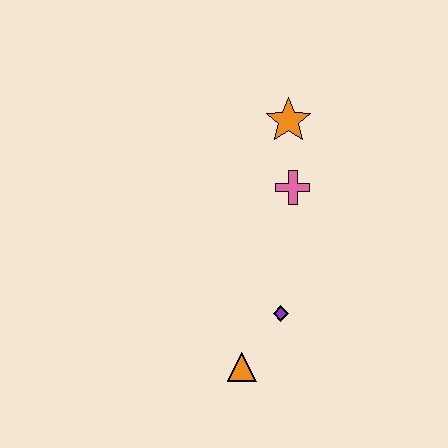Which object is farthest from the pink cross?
The orange triangle is farthest from the pink cross.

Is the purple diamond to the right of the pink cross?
No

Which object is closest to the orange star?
The pink cross is closest to the orange star.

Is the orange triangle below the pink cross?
Yes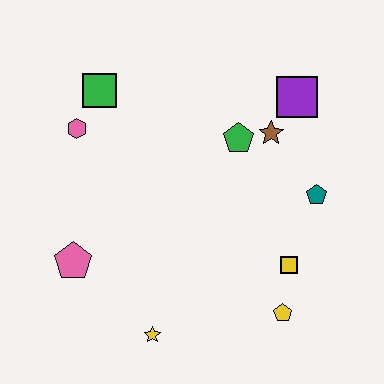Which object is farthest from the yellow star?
The purple square is farthest from the yellow star.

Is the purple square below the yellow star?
No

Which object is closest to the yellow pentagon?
The yellow square is closest to the yellow pentagon.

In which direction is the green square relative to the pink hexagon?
The green square is above the pink hexagon.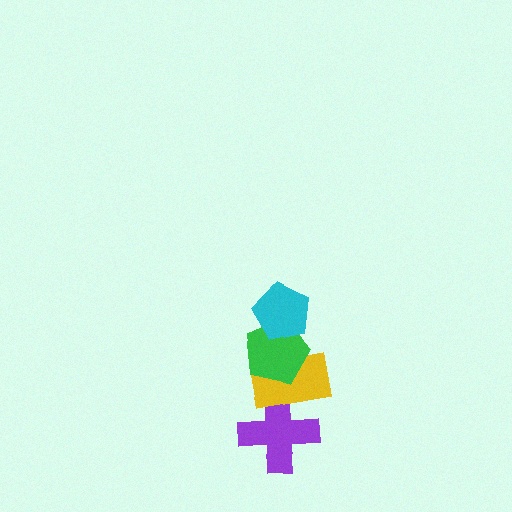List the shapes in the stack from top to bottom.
From top to bottom: the cyan pentagon, the green pentagon, the yellow rectangle, the purple cross.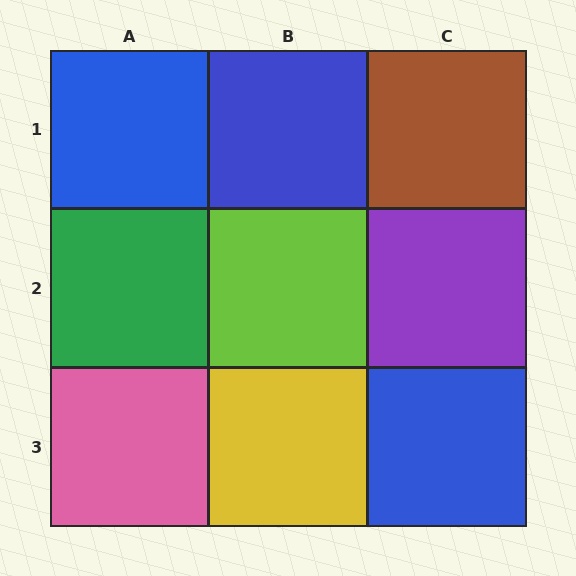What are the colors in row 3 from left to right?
Pink, yellow, blue.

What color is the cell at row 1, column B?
Blue.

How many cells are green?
1 cell is green.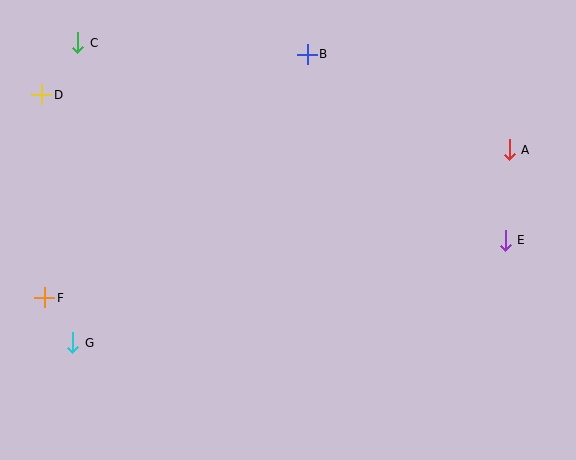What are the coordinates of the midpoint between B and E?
The midpoint between B and E is at (406, 147).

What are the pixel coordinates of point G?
Point G is at (73, 343).